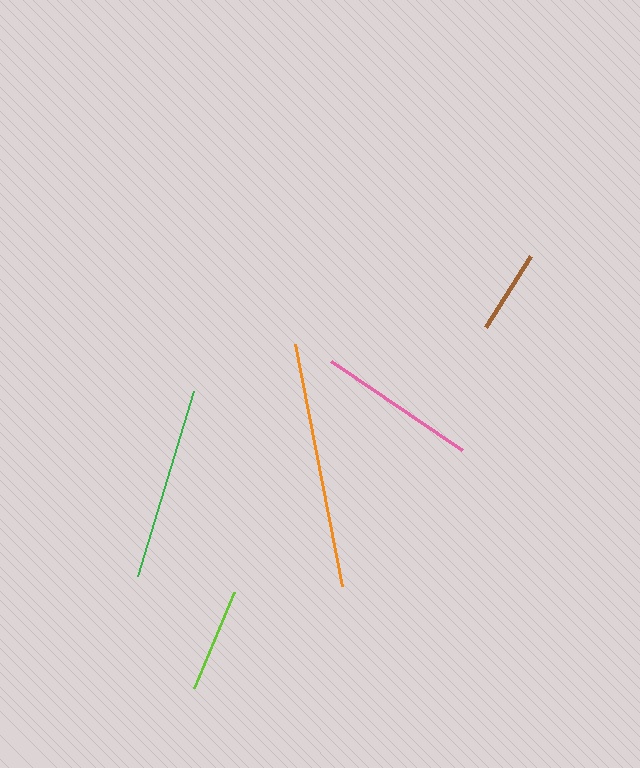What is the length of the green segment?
The green segment is approximately 193 pixels long.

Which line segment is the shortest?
The brown line is the shortest at approximately 84 pixels.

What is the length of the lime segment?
The lime segment is approximately 104 pixels long.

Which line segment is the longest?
The orange line is the longest at approximately 246 pixels.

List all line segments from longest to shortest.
From longest to shortest: orange, green, pink, lime, brown.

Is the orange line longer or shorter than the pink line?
The orange line is longer than the pink line.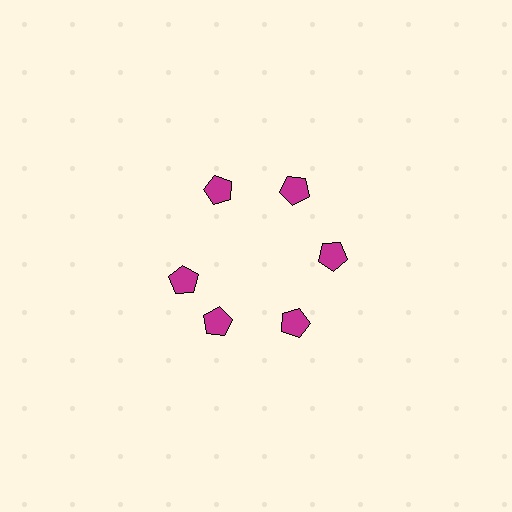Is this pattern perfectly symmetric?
No. The 6 magenta pentagons are arranged in a ring, but one element near the 9 o'clock position is rotated out of alignment along the ring, breaking the 6-fold rotational symmetry.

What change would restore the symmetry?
The symmetry would be restored by rotating it back into even spacing with its neighbors so that all 6 pentagons sit at equal angles and equal distance from the center.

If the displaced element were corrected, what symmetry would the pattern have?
It would have 6-fold rotational symmetry — the pattern would map onto itself every 60 degrees.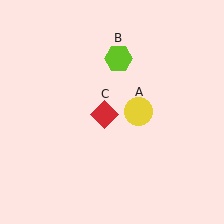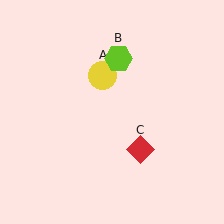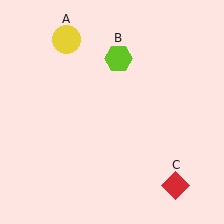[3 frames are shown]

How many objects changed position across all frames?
2 objects changed position: yellow circle (object A), red diamond (object C).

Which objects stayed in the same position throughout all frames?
Lime hexagon (object B) remained stationary.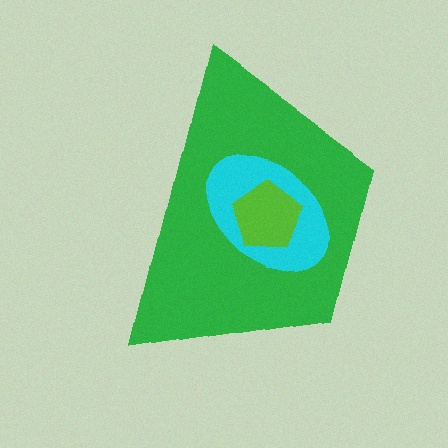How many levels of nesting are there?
3.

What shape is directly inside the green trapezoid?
The cyan ellipse.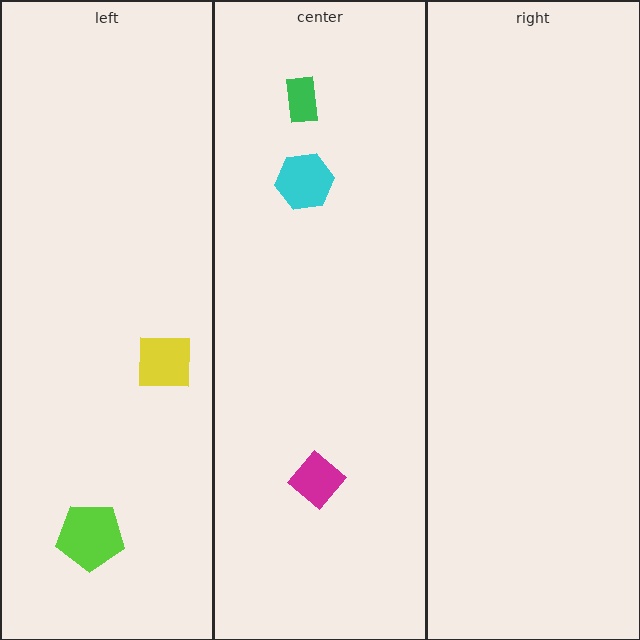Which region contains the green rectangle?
The center region.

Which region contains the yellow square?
The left region.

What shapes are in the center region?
The cyan hexagon, the magenta diamond, the green rectangle.